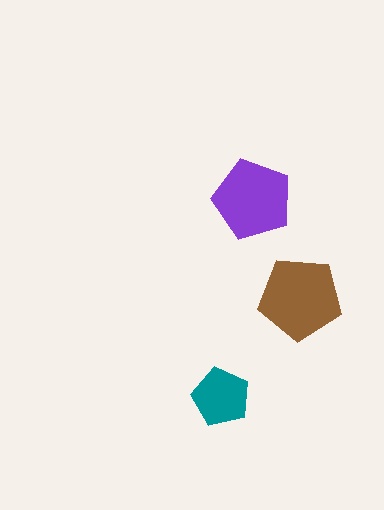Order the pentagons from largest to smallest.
the brown one, the purple one, the teal one.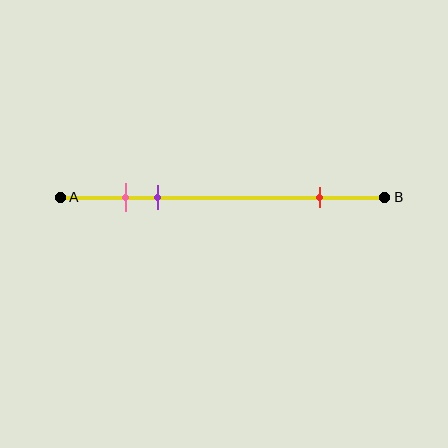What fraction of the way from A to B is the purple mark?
The purple mark is approximately 30% (0.3) of the way from A to B.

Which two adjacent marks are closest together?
The pink and purple marks are the closest adjacent pair.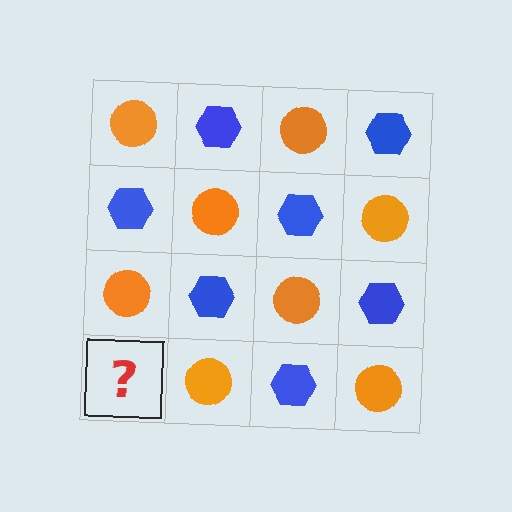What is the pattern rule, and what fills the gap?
The rule is that it alternates orange circle and blue hexagon in a checkerboard pattern. The gap should be filled with a blue hexagon.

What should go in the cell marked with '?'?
The missing cell should contain a blue hexagon.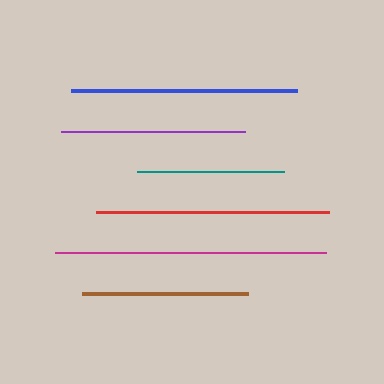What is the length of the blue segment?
The blue segment is approximately 225 pixels long.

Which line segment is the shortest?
The teal line is the shortest at approximately 146 pixels.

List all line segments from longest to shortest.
From longest to shortest: magenta, red, blue, purple, brown, teal.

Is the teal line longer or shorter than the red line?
The red line is longer than the teal line.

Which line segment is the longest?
The magenta line is the longest at approximately 271 pixels.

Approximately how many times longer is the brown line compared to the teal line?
The brown line is approximately 1.1 times the length of the teal line.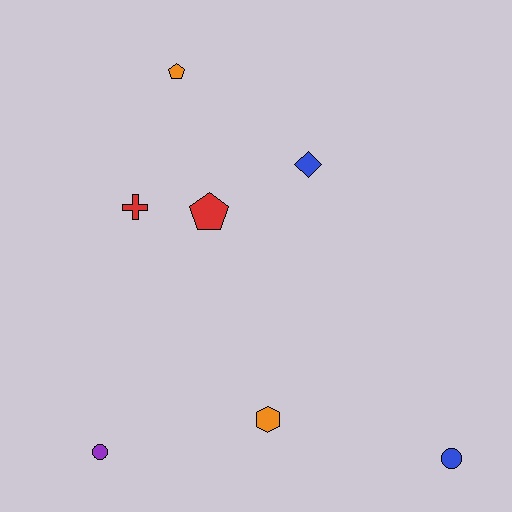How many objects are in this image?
There are 7 objects.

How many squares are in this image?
There are no squares.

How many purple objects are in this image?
There is 1 purple object.